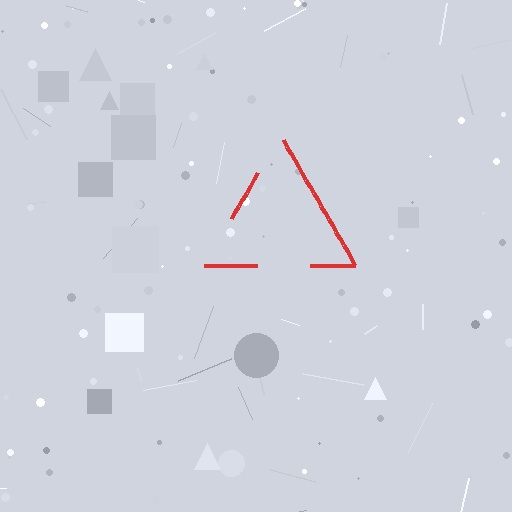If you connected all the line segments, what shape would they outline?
They would outline a triangle.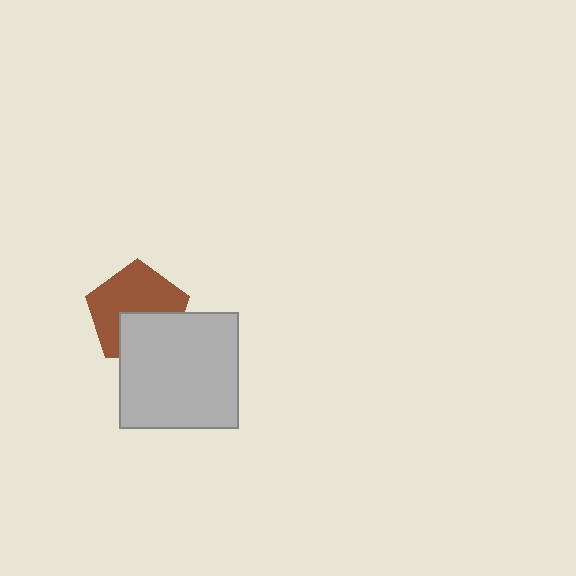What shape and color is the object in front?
The object in front is a light gray rectangle.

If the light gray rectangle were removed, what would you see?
You would see the complete brown pentagon.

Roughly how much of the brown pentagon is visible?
About half of it is visible (roughly 63%).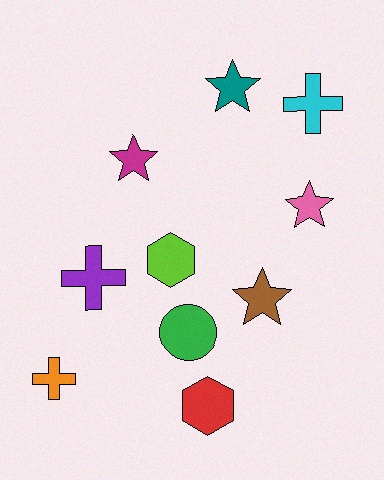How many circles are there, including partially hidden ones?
There is 1 circle.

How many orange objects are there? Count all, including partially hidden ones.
There is 1 orange object.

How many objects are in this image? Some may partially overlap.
There are 10 objects.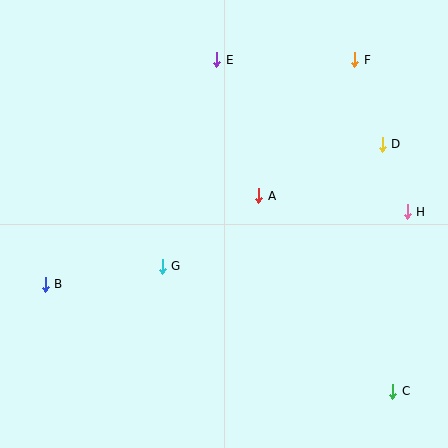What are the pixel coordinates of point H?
Point H is at (407, 212).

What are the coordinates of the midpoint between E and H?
The midpoint between E and H is at (312, 136).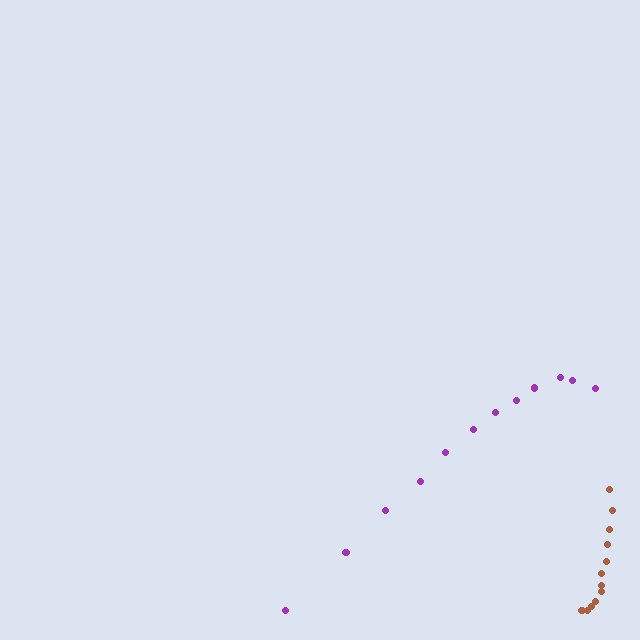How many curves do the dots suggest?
There are 2 distinct paths.